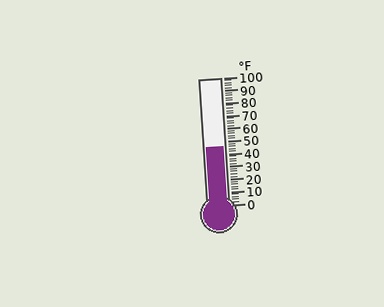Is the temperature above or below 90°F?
The temperature is below 90°F.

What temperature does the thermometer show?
The thermometer shows approximately 46°F.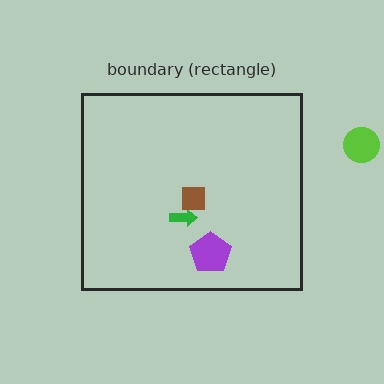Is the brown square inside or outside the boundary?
Inside.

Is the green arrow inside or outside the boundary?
Inside.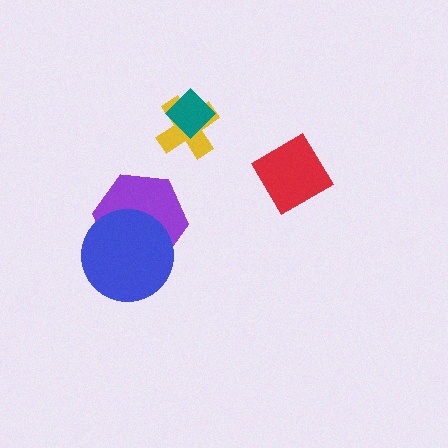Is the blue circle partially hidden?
No, no other shape covers it.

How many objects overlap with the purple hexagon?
1 object overlaps with the purple hexagon.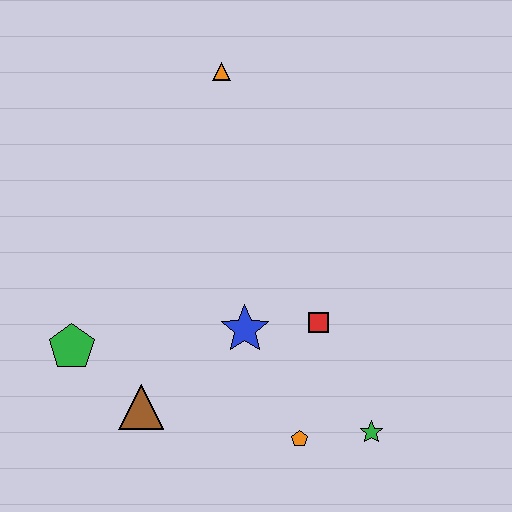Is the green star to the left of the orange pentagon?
No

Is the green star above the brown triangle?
No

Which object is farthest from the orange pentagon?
The orange triangle is farthest from the orange pentagon.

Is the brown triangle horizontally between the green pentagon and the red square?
Yes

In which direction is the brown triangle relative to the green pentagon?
The brown triangle is to the right of the green pentagon.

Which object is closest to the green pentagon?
The brown triangle is closest to the green pentagon.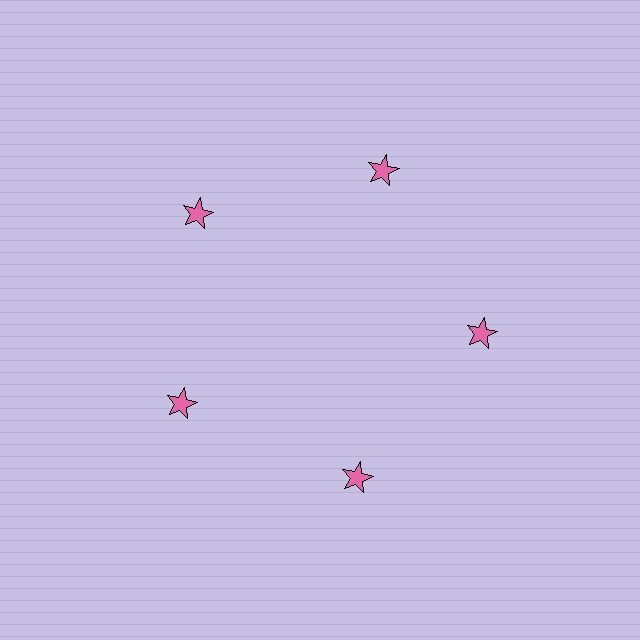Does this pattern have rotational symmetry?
Yes, this pattern has 5-fold rotational symmetry. It looks the same after rotating 72 degrees around the center.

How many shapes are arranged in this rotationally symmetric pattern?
There are 5 shapes, arranged in 5 groups of 1.